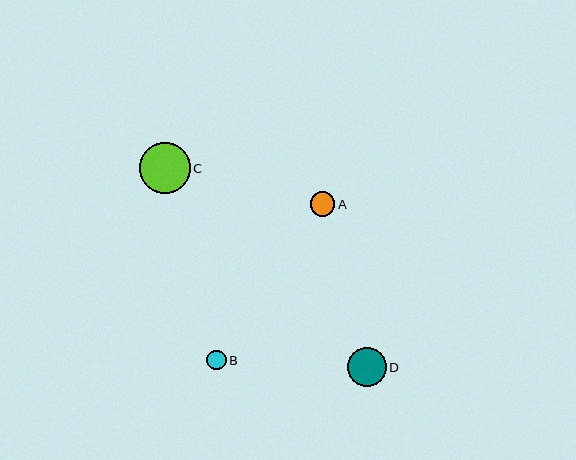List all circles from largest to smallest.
From largest to smallest: C, D, A, B.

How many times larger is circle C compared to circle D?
Circle C is approximately 1.3 times the size of circle D.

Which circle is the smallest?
Circle B is the smallest with a size of approximately 19 pixels.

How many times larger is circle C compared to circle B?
Circle C is approximately 2.6 times the size of circle B.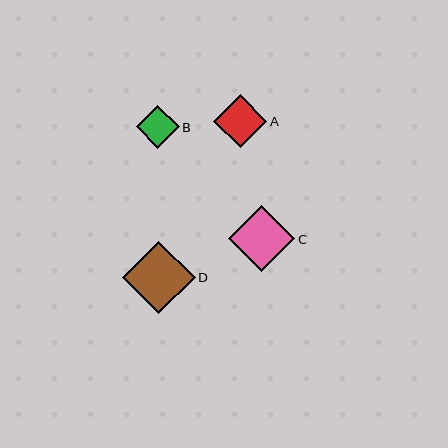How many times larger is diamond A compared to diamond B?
Diamond A is approximately 1.2 times the size of diamond B.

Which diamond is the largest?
Diamond D is the largest with a size of approximately 72 pixels.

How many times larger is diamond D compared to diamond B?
Diamond D is approximately 1.7 times the size of diamond B.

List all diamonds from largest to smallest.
From largest to smallest: D, C, A, B.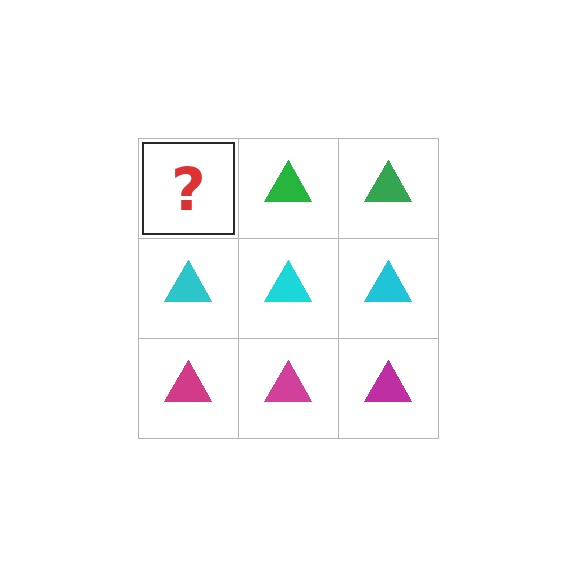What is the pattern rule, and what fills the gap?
The rule is that each row has a consistent color. The gap should be filled with a green triangle.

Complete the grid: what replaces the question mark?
The question mark should be replaced with a green triangle.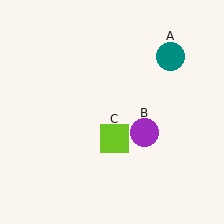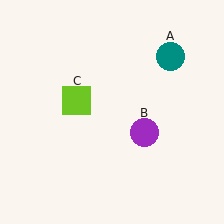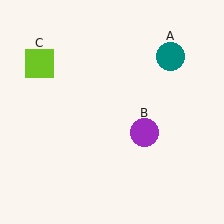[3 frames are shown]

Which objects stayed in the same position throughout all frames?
Teal circle (object A) and purple circle (object B) remained stationary.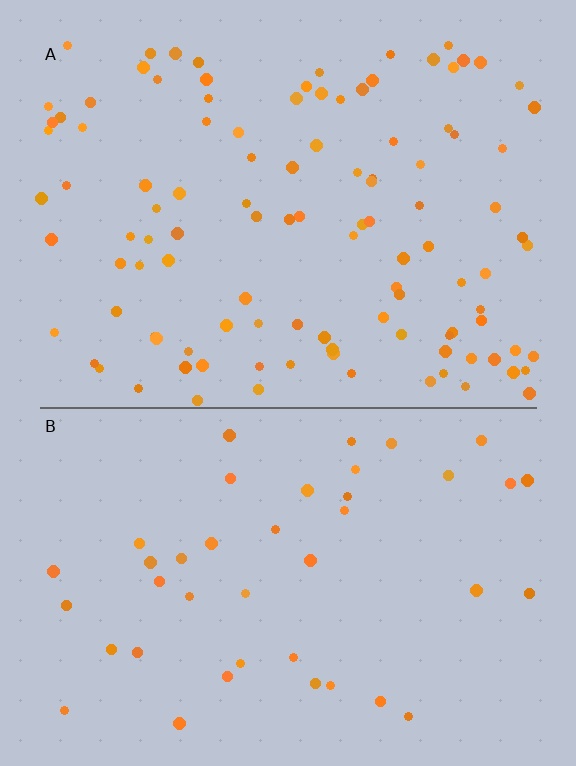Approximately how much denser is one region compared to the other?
Approximately 2.6× — region A over region B.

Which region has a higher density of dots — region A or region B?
A (the top).